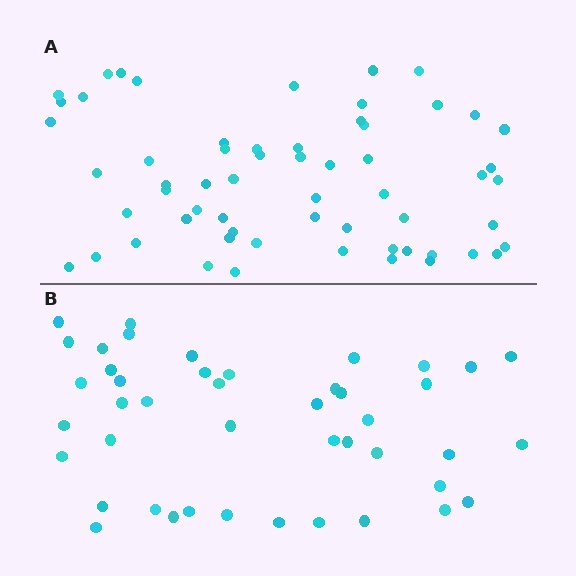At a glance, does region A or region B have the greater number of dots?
Region A (the top region) has more dots.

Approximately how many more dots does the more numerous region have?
Region A has approximately 15 more dots than region B.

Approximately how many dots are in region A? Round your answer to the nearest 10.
About 60 dots.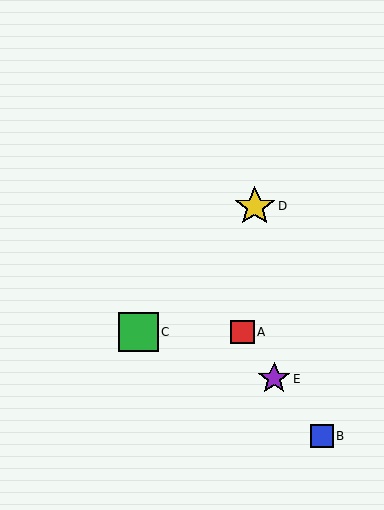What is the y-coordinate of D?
Object D is at y≈206.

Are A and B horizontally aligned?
No, A is at y≈332 and B is at y≈436.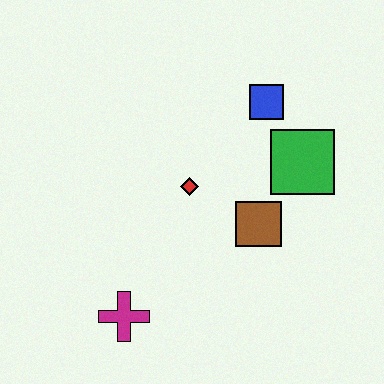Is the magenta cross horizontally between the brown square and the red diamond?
No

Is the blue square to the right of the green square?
No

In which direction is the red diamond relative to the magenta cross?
The red diamond is above the magenta cross.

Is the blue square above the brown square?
Yes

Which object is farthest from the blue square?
The magenta cross is farthest from the blue square.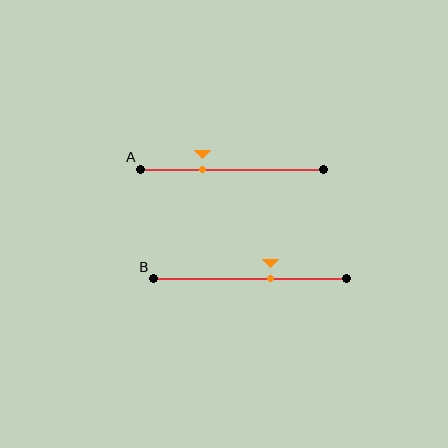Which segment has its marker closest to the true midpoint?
Segment B has its marker closest to the true midpoint.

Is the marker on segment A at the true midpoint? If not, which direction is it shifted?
No, the marker on segment A is shifted to the left by about 16% of the segment length.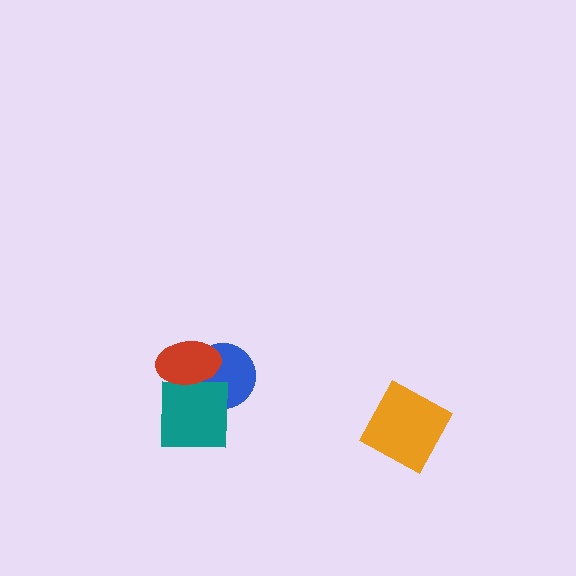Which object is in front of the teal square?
The red ellipse is in front of the teal square.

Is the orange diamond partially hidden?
No, no other shape covers it.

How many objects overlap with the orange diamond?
0 objects overlap with the orange diamond.